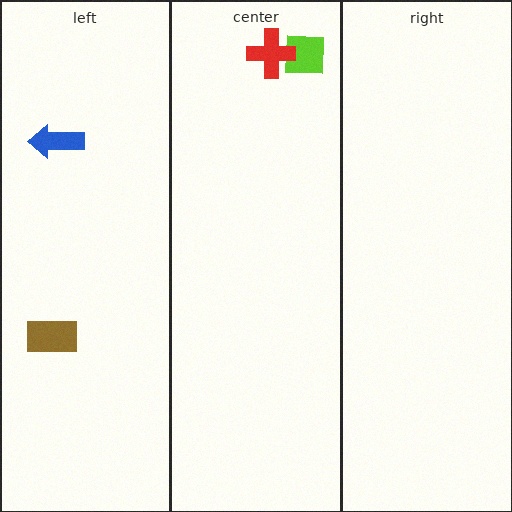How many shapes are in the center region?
2.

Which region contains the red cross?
The center region.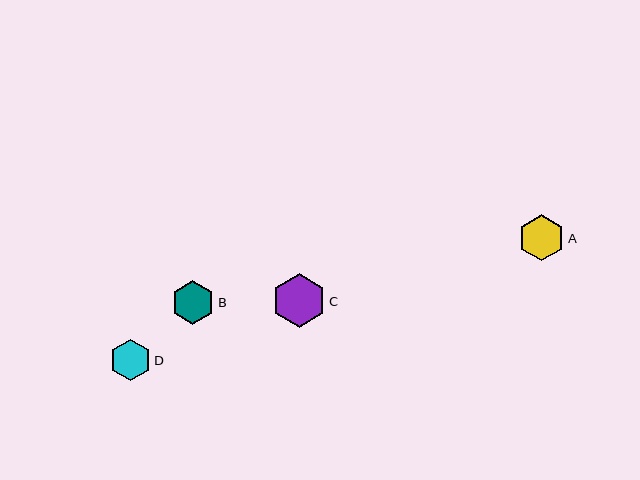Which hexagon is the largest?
Hexagon C is the largest with a size of approximately 54 pixels.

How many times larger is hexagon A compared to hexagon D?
Hexagon A is approximately 1.1 times the size of hexagon D.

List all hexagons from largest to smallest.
From largest to smallest: C, A, B, D.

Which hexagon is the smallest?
Hexagon D is the smallest with a size of approximately 41 pixels.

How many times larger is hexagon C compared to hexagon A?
Hexagon C is approximately 1.2 times the size of hexagon A.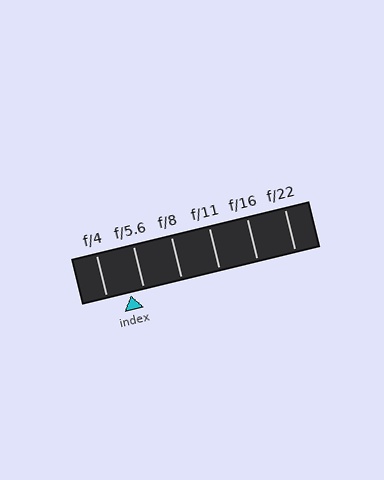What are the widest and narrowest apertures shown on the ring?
The widest aperture shown is f/4 and the narrowest is f/22.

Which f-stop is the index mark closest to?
The index mark is closest to f/5.6.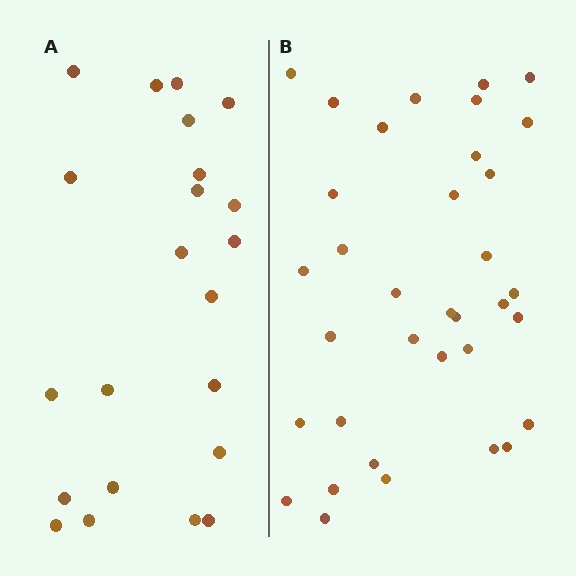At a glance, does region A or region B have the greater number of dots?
Region B (the right region) has more dots.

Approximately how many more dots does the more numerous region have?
Region B has approximately 15 more dots than region A.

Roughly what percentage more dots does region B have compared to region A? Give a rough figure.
About 60% more.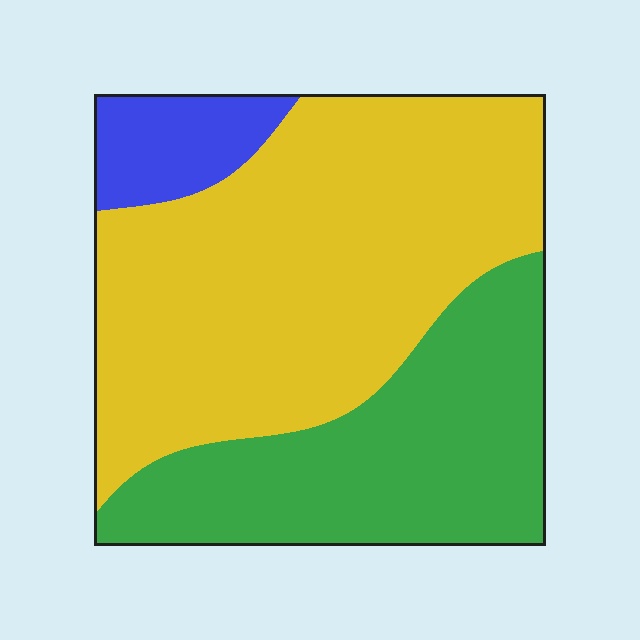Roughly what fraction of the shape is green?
Green takes up between a third and a half of the shape.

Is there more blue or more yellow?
Yellow.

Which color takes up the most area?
Yellow, at roughly 55%.